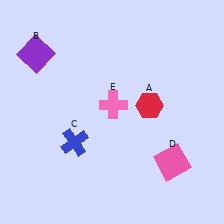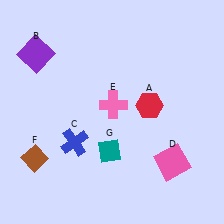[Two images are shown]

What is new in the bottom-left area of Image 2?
A teal diamond (G) was added in the bottom-left area of Image 2.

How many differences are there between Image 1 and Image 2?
There are 2 differences between the two images.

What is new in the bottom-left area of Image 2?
A brown diamond (F) was added in the bottom-left area of Image 2.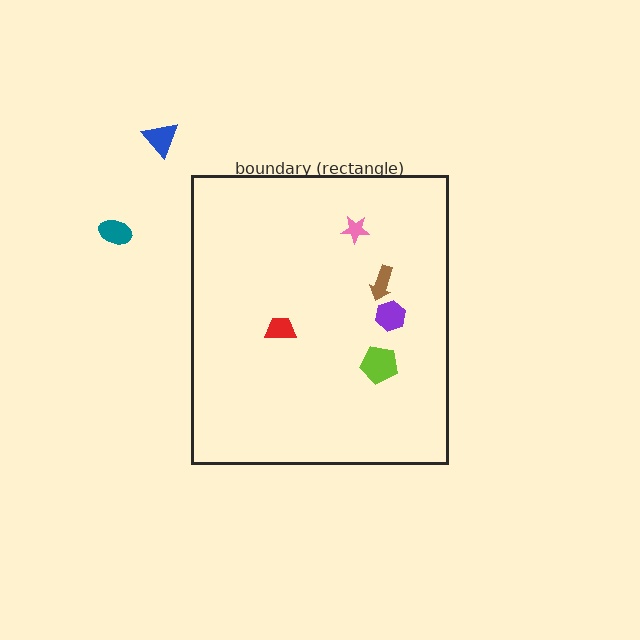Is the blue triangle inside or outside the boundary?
Outside.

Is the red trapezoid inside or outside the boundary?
Inside.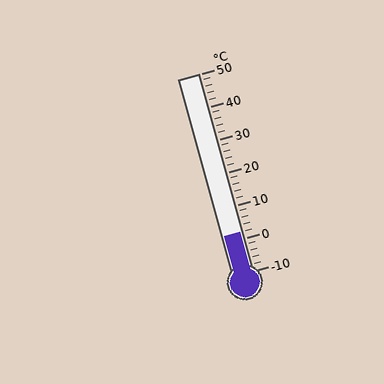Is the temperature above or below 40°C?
The temperature is below 40°C.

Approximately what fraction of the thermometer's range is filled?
The thermometer is filled to approximately 20% of its range.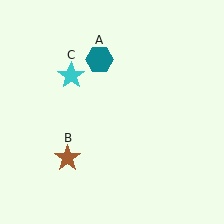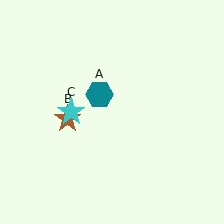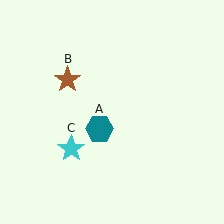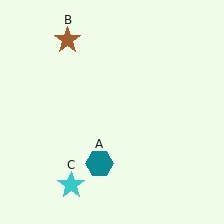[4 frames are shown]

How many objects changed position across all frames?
3 objects changed position: teal hexagon (object A), brown star (object B), cyan star (object C).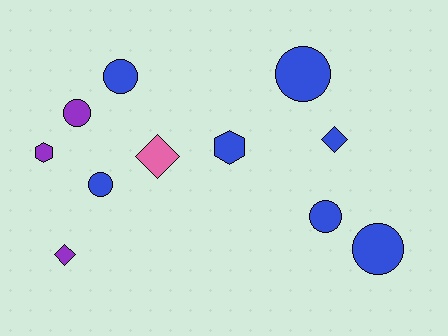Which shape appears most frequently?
Circle, with 6 objects.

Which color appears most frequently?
Blue, with 7 objects.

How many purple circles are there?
There is 1 purple circle.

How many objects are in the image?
There are 11 objects.